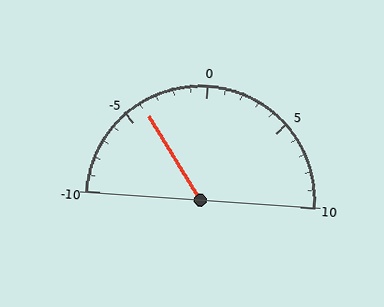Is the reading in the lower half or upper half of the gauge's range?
The reading is in the lower half of the range (-10 to 10).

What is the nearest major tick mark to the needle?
The nearest major tick mark is -5.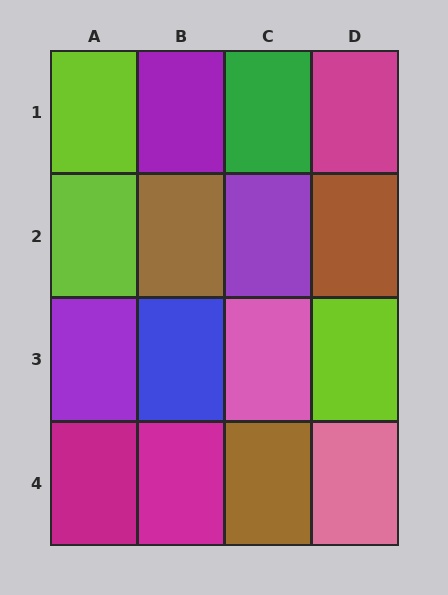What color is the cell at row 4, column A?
Magenta.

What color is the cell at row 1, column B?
Purple.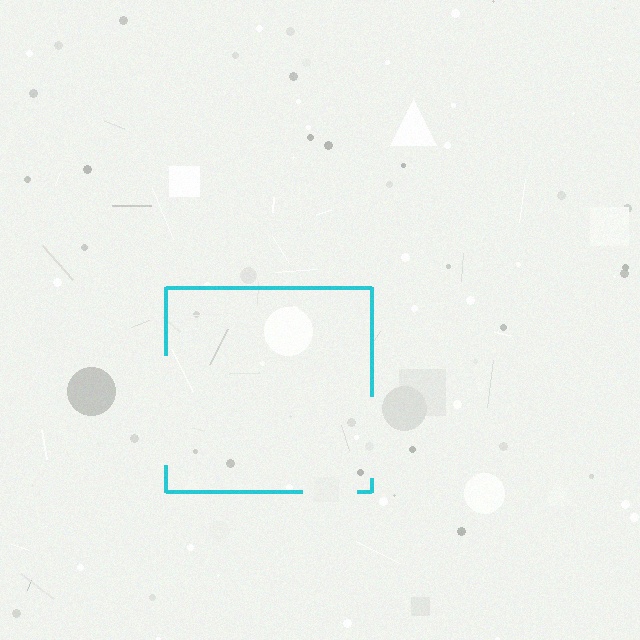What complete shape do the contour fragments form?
The contour fragments form a square.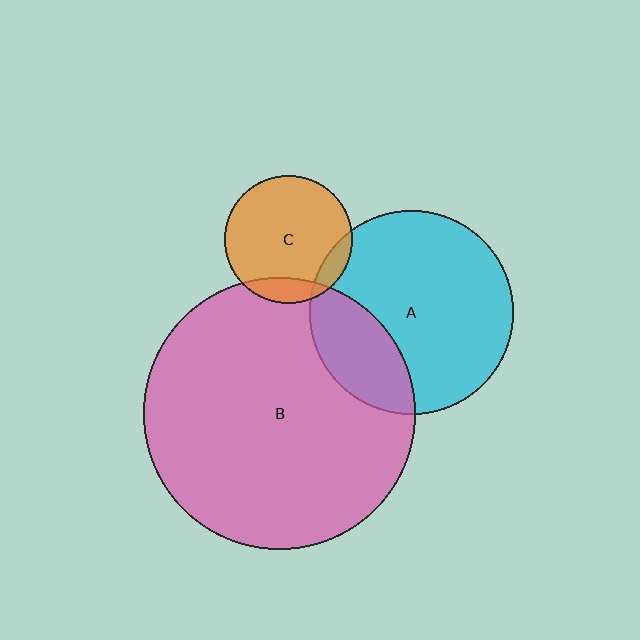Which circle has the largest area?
Circle B (pink).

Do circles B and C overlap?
Yes.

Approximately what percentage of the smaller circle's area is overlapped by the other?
Approximately 10%.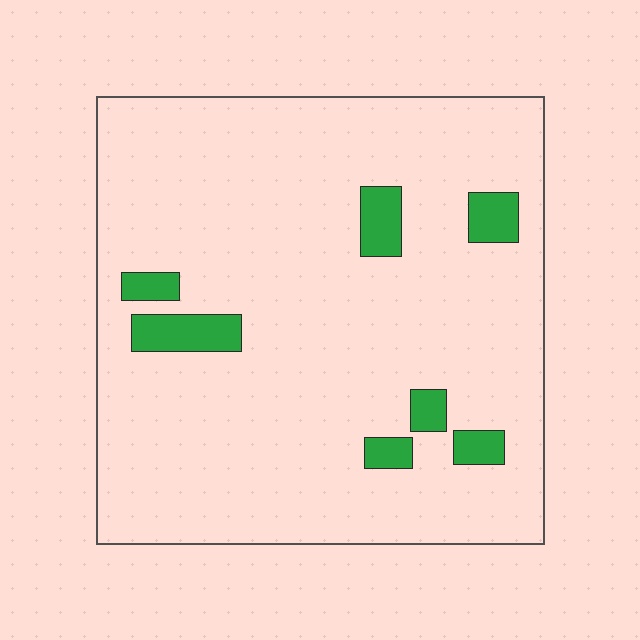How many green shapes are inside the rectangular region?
7.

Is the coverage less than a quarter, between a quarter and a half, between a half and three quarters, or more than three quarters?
Less than a quarter.